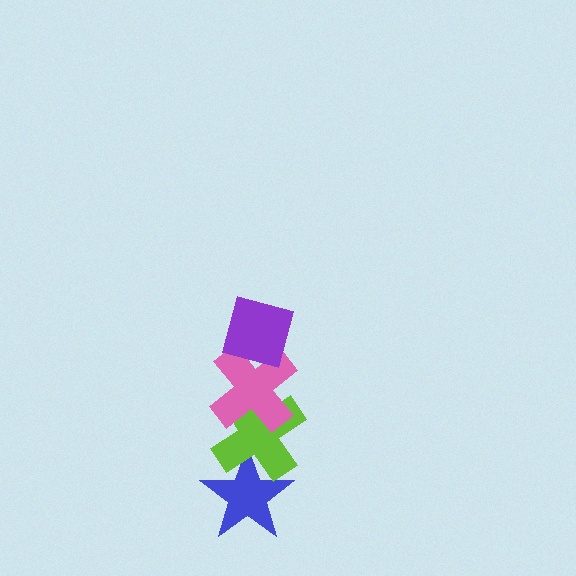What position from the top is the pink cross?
The pink cross is 2nd from the top.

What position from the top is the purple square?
The purple square is 1st from the top.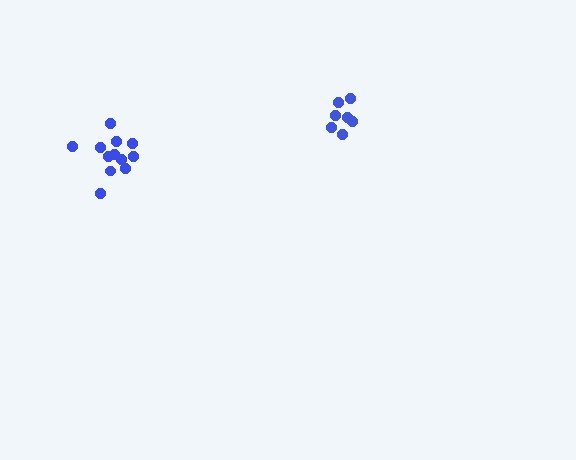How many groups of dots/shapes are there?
There are 2 groups.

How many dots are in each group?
Group 1: 12 dots, Group 2: 7 dots (19 total).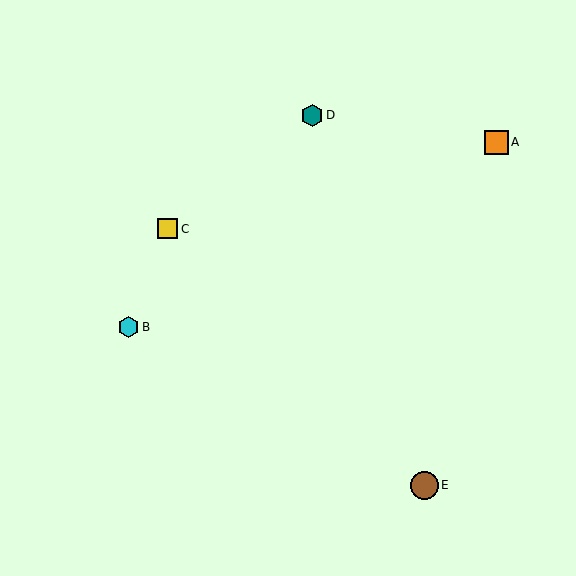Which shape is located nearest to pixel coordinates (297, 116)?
The teal hexagon (labeled D) at (312, 116) is nearest to that location.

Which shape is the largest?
The brown circle (labeled E) is the largest.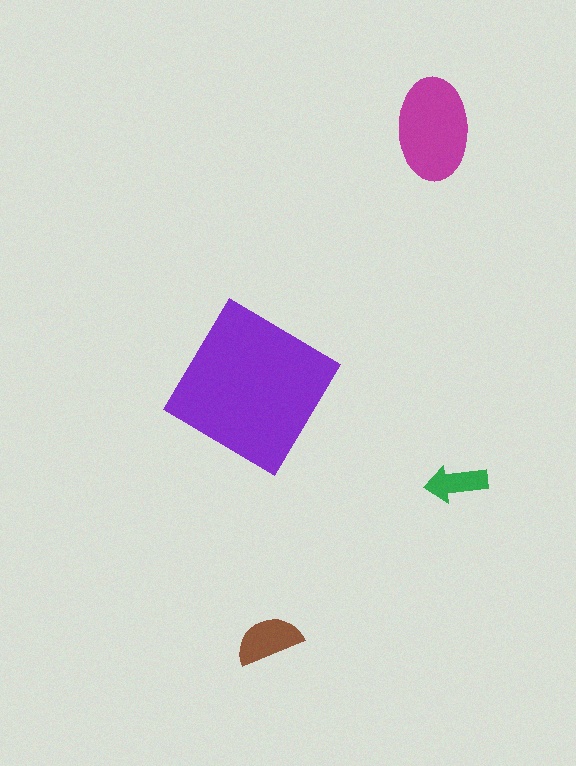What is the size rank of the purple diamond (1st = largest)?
1st.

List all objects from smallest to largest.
The green arrow, the brown semicircle, the magenta ellipse, the purple diamond.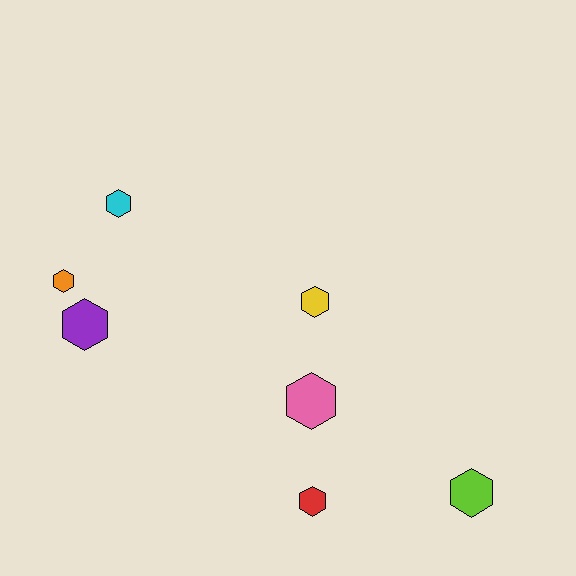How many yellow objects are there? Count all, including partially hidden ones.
There is 1 yellow object.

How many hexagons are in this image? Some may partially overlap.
There are 7 hexagons.